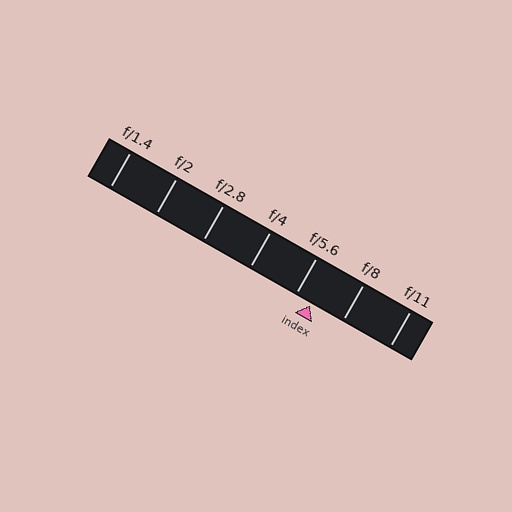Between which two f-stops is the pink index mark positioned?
The index mark is between f/5.6 and f/8.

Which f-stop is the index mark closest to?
The index mark is closest to f/5.6.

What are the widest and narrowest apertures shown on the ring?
The widest aperture shown is f/1.4 and the narrowest is f/11.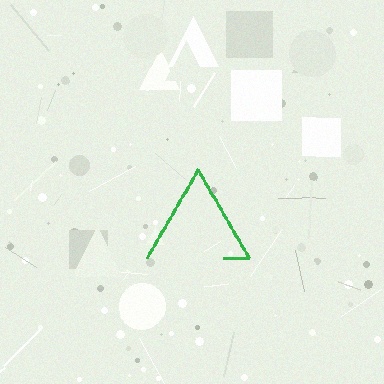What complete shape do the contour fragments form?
The contour fragments form a triangle.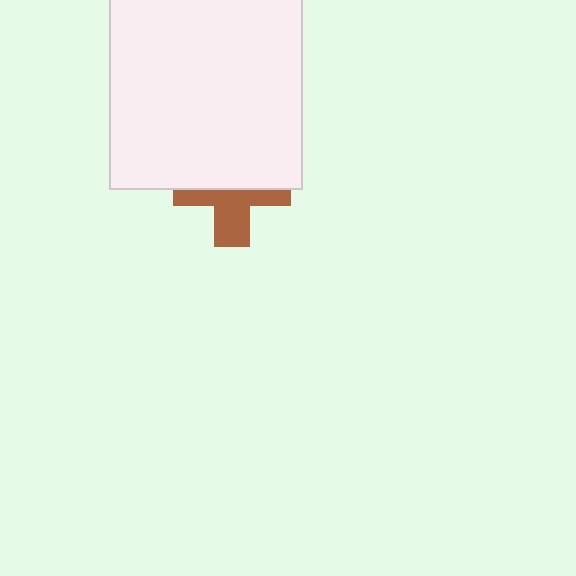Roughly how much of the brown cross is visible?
About half of it is visible (roughly 47%).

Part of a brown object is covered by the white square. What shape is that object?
It is a cross.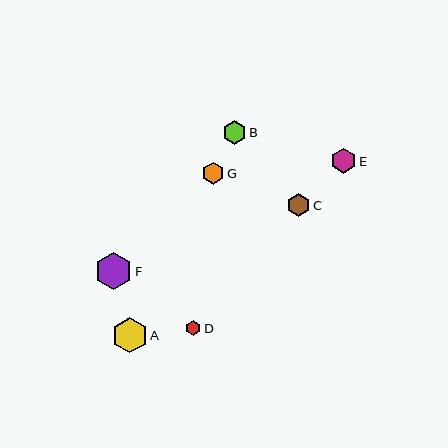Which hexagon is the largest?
Hexagon F is the largest with a size of approximately 38 pixels.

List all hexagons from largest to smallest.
From largest to smallest: F, A, E, B, C, G, D.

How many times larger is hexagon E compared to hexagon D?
Hexagon E is approximately 1.6 times the size of hexagon D.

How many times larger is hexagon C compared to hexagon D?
Hexagon C is approximately 1.5 times the size of hexagon D.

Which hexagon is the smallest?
Hexagon D is the smallest with a size of approximately 15 pixels.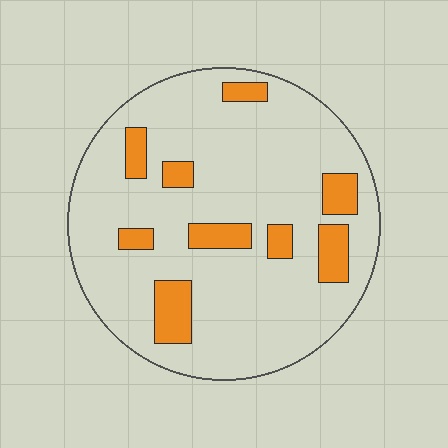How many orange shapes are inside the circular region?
9.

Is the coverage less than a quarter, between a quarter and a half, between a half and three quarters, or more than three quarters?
Less than a quarter.